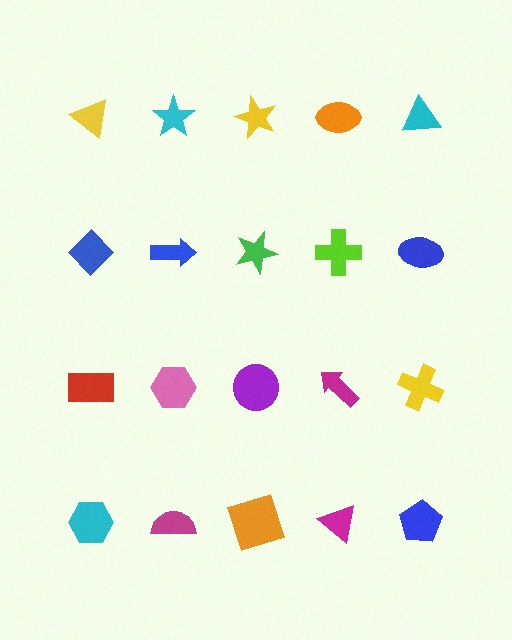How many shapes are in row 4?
5 shapes.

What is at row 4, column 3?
An orange square.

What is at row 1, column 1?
A yellow triangle.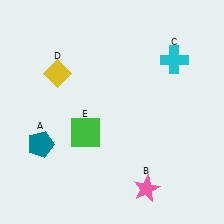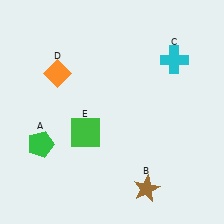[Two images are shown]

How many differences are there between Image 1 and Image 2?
There are 3 differences between the two images.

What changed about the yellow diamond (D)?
In Image 1, D is yellow. In Image 2, it changed to orange.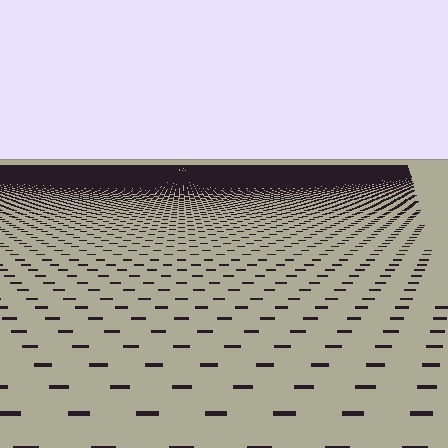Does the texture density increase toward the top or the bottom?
Density increases toward the top.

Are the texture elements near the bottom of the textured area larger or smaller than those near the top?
Larger. Near the bottom, elements are closer to the viewer and appear at a bigger on-screen size.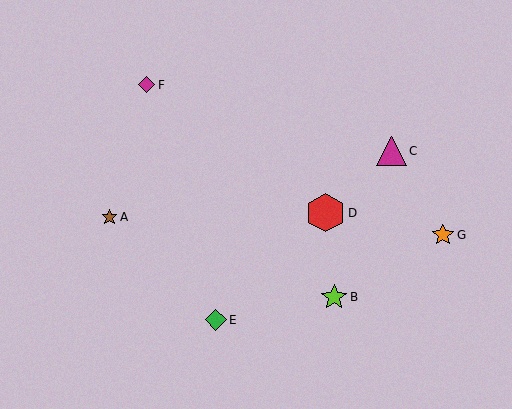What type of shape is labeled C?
Shape C is a magenta triangle.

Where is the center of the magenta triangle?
The center of the magenta triangle is at (391, 151).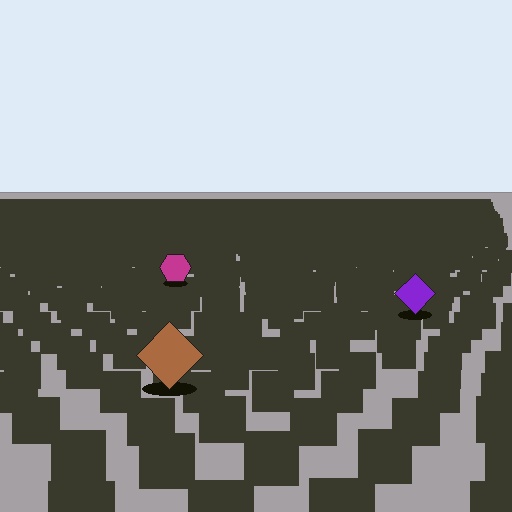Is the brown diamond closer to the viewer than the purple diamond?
Yes. The brown diamond is closer — you can tell from the texture gradient: the ground texture is coarser near it.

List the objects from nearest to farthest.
From nearest to farthest: the brown diamond, the purple diamond, the magenta hexagon.